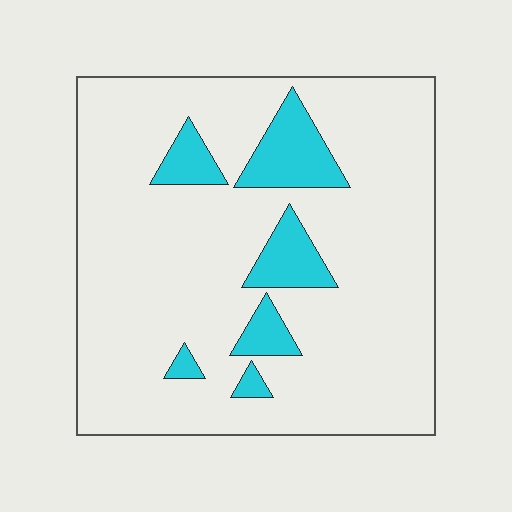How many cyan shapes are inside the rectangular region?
6.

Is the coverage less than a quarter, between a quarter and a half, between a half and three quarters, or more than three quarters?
Less than a quarter.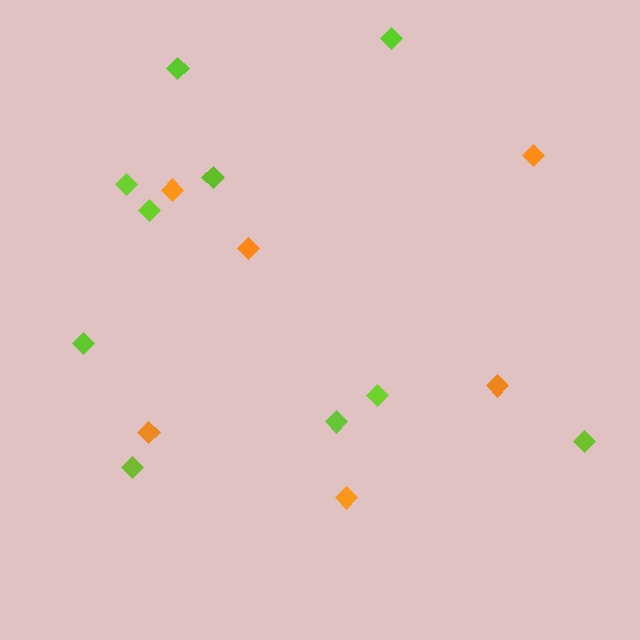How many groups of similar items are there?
There are 2 groups: one group of lime diamonds (10) and one group of orange diamonds (6).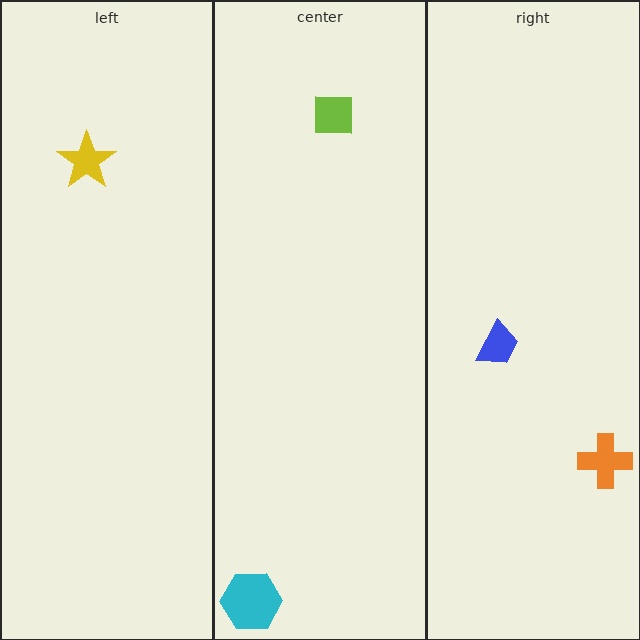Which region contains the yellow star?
The left region.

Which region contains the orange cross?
The right region.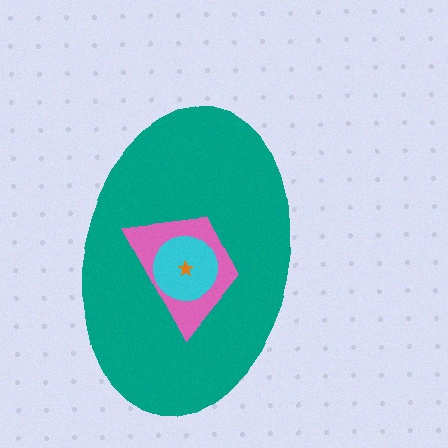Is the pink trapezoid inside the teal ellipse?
Yes.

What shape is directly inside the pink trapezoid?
The cyan circle.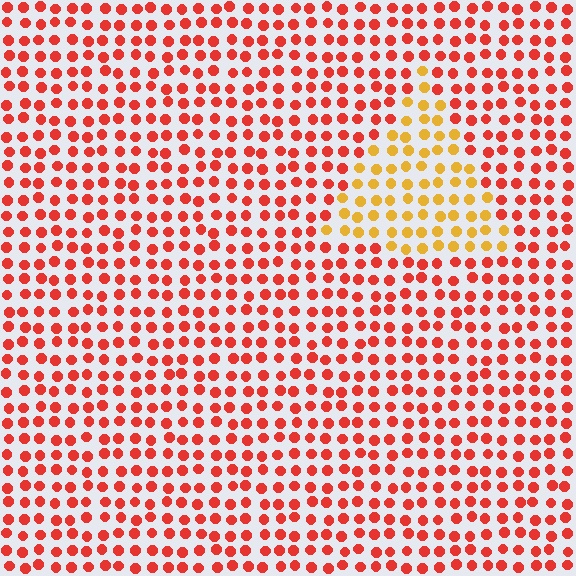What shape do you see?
I see a triangle.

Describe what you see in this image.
The image is filled with small red elements in a uniform arrangement. A triangle-shaped region is visible where the elements are tinted to a slightly different hue, forming a subtle color boundary.